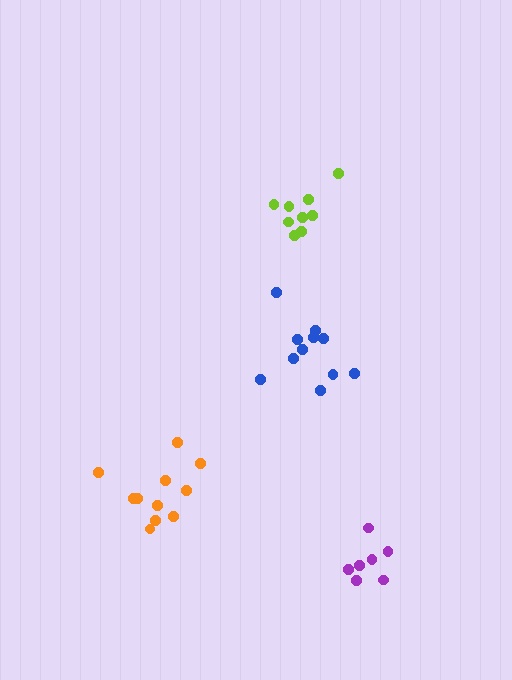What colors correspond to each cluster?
The clusters are colored: blue, lime, orange, purple.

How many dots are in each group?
Group 1: 11 dots, Group 2: 9 dots, Group 3: 11 dots, Group 4: 7 dots (38 total).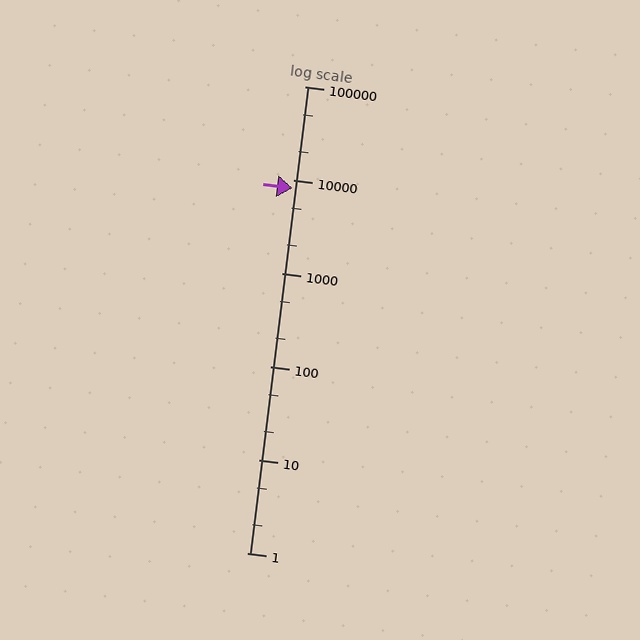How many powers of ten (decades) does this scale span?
The scale spans 5 decades, from 1 to 100000.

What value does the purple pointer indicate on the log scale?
The pointer indicates approximately 8100.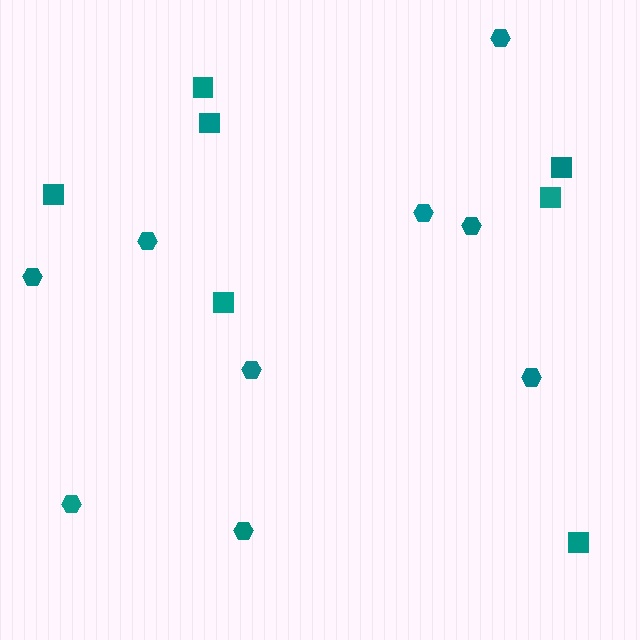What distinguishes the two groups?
There are 2 groups: one group of squares (7) and one group of hexagons (9).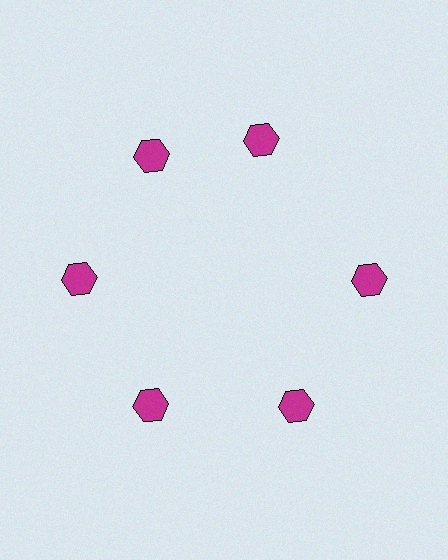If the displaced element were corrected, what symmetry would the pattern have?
It would have 6-fold rotational symmetry — the pattern would map onto itself every 60 degrees.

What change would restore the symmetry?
The symmetry would be restored by rotating it back into even spacing with its neighbors so that all 6 hexagons sit at equal angles and equal distance from the center.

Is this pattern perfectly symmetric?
No. The 6 magenta hexagons are arranged in a ring, but one element near the 1 o'clock position is rotated out of alignment along the ring, breaking the 6-fold rotational symmetry.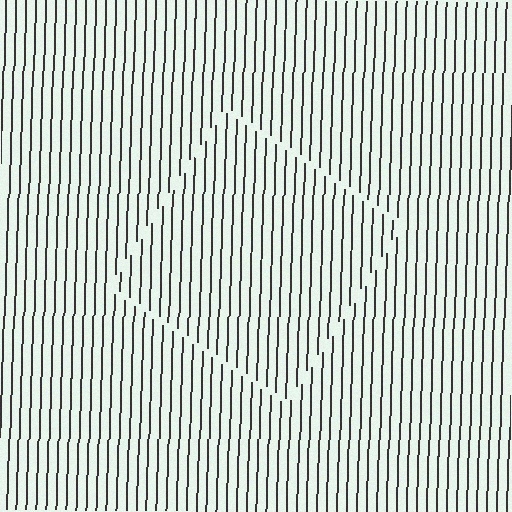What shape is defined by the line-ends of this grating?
An illusory square. The interior of the shape contains the same grating, shifted by half a period — the contour is defined by the phase discontinuity where line-ends from the inner and outer gratings abut.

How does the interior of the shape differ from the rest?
The interior of the shape contains the same grating, shifted by half a period — the contour is defined by the phase discontinuity where line-ends from the inner and outer gratings abut.